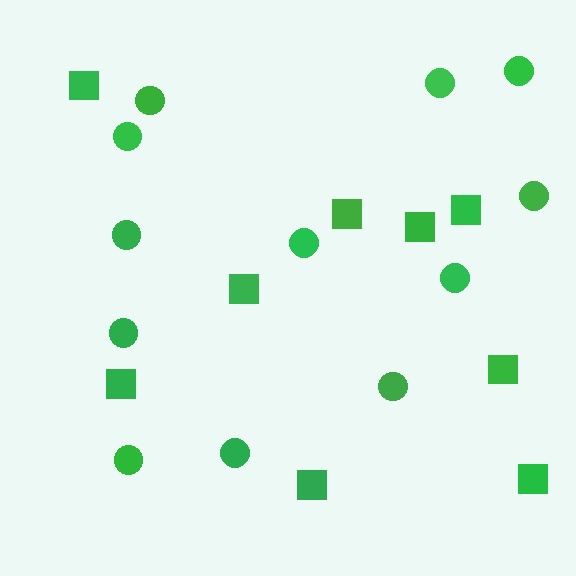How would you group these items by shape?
There are 2 groups: one group of squares (9) and one group of circles (12).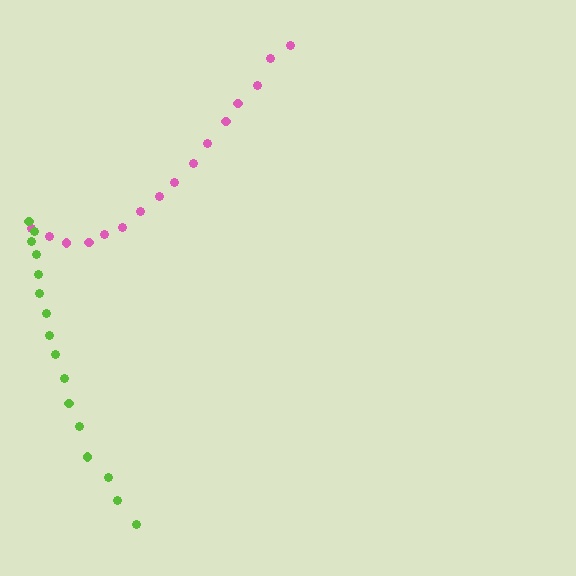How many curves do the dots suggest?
There are 2 distinct paths.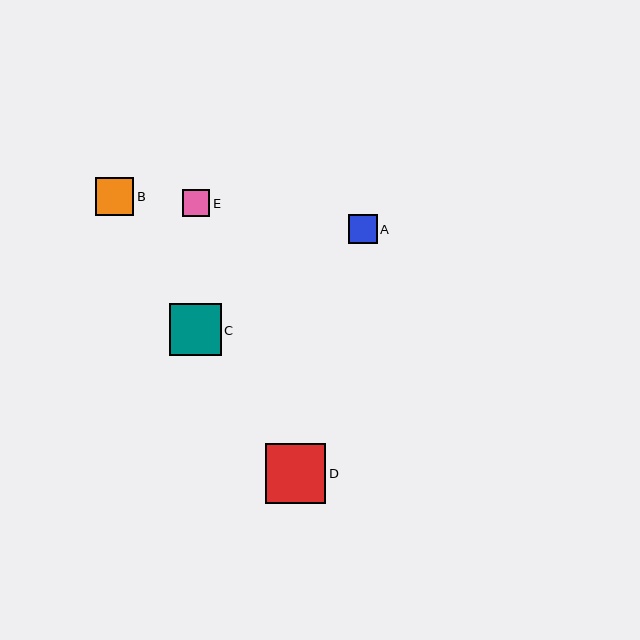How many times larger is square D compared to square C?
Square D is approximately 1.2 times the size of square C.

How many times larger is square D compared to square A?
Square D is approximately 2.1 times the size of square A.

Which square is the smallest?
Square E is the smallest with a size of approximately 27 pixels.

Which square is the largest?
Square D is the largest with a size of approximately 60 pixels.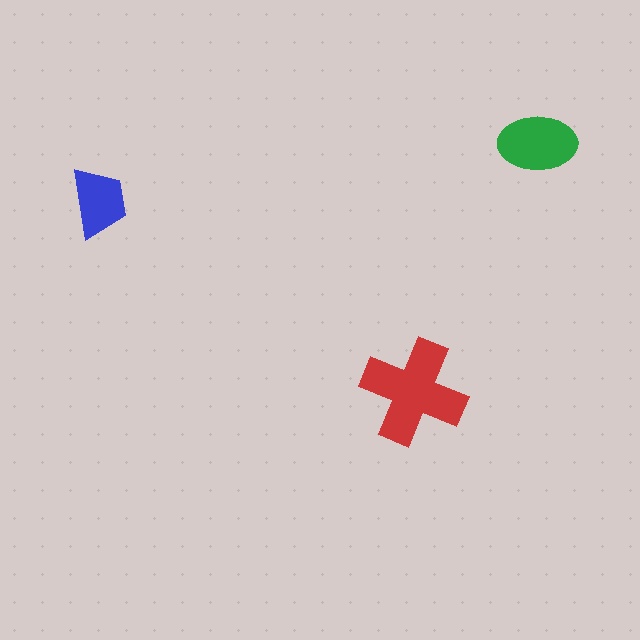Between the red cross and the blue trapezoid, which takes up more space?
The red cross.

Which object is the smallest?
The blue trapezoid.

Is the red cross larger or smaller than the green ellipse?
Larger.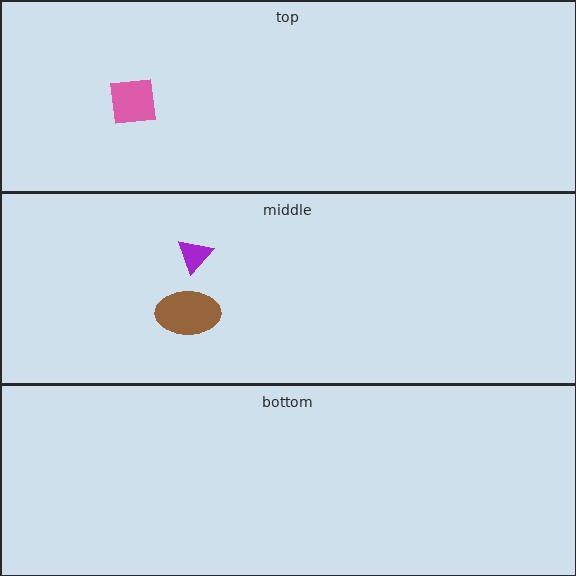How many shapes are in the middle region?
2.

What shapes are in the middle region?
The purple triangle, the brown ellipse.